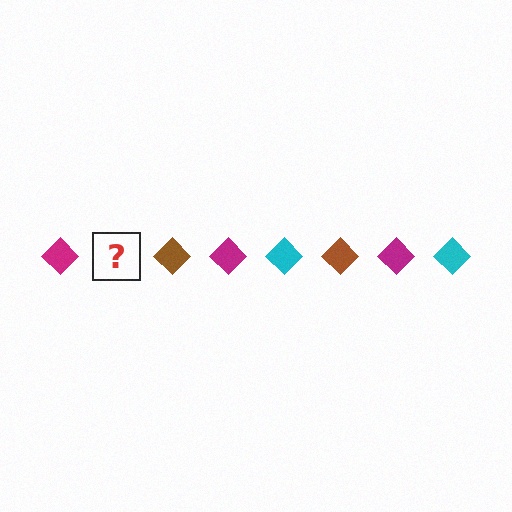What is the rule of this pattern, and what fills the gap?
The rule is that the pattern cycles through magenta, cyan, brown diamonds. The gap should be filled with a cyan diamond.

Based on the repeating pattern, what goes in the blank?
The blank should be a cyan diamond.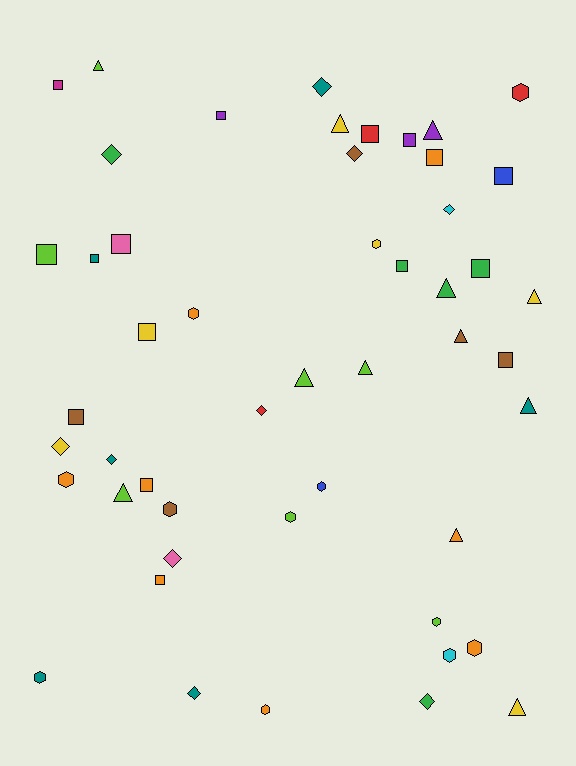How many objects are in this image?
There are 50 objects.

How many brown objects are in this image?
There are 5 brown objects.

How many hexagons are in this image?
There are 12 hexagons.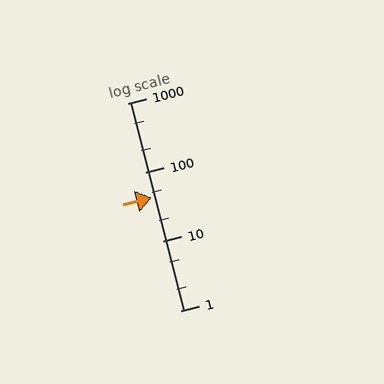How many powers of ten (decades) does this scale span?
The scale spans 3 decades, from 1 to 1000.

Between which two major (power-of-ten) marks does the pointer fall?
The pointer is between 10 and 100.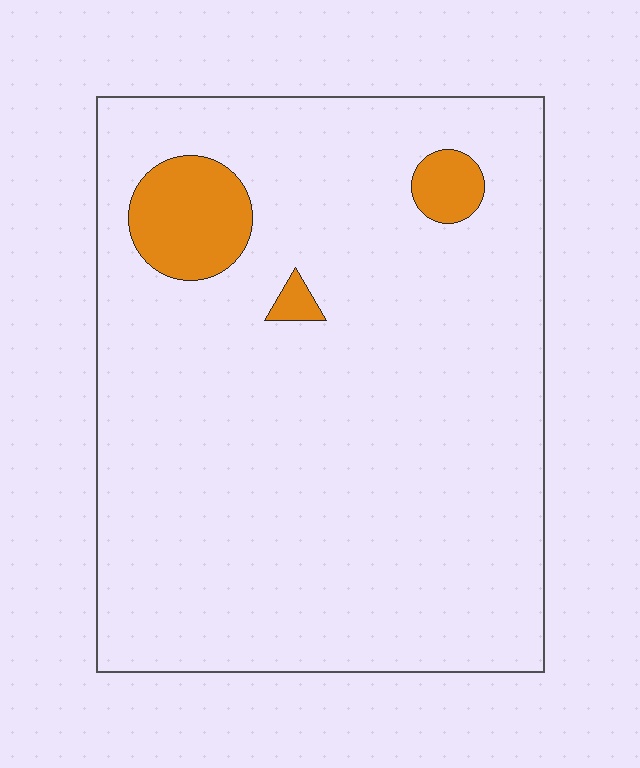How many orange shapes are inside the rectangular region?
3.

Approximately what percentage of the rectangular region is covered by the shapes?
Approximately 5%.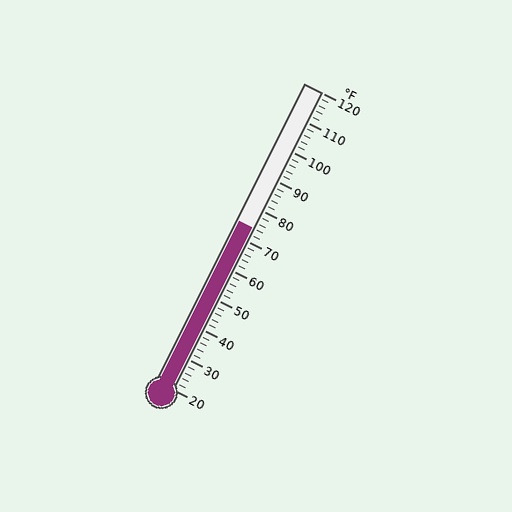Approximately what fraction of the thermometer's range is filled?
The thermometer is filled to approximately 55% of its range.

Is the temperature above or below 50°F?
The temperature is above 50°F.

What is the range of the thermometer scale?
The thermometer scale ranges from 20°F to 120°F.